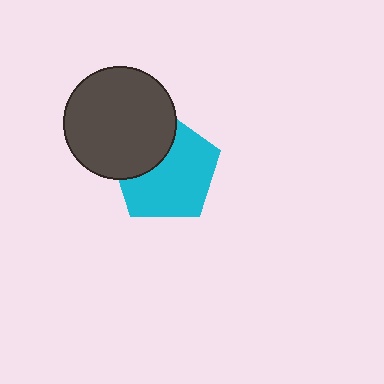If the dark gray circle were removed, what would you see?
You would see the complete cyan pentagon.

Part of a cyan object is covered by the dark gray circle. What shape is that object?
It is a pentagon.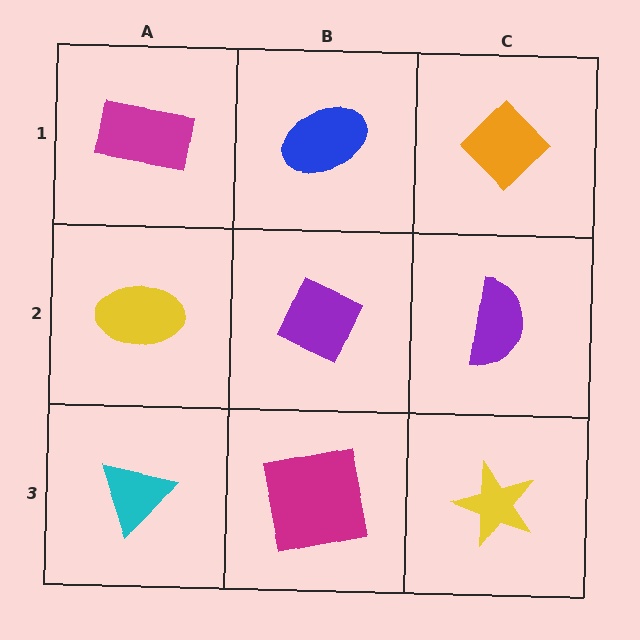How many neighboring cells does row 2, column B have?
4.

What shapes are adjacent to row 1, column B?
A purple diamond (row 2, column B), a magenta rectangle (row 1, column A), an orange diamond (row 1, column C).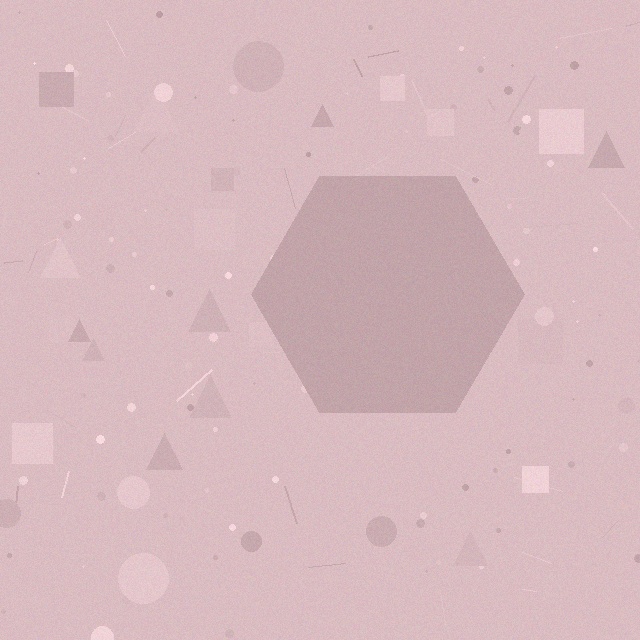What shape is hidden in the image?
A hexagon is hidden in the image.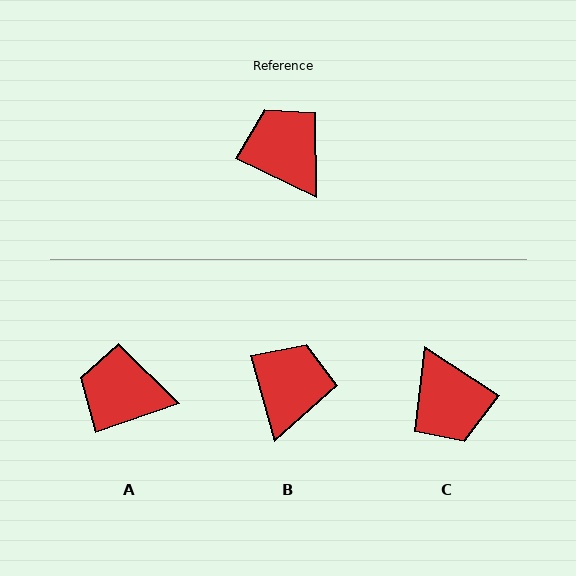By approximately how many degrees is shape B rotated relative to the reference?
Approximately 49 degrees clockwise.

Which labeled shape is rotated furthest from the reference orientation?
C, about 173 degrees away.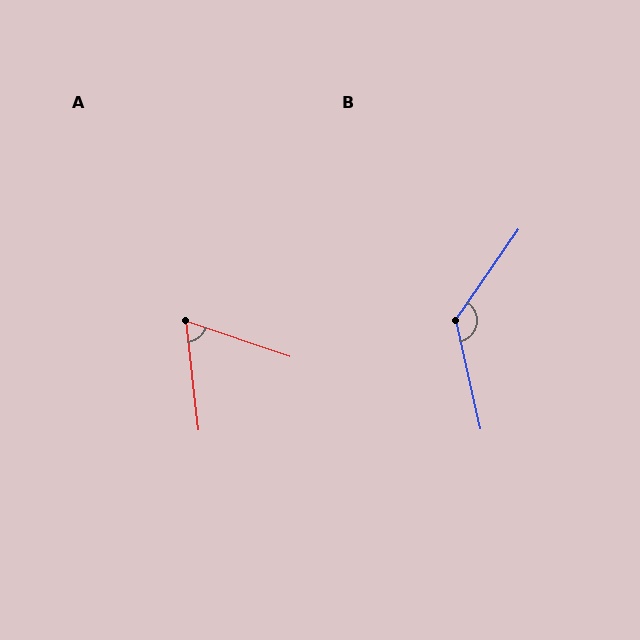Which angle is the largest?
B, at approximately 133 degrees.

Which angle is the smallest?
A, at approximately 65 degrees.